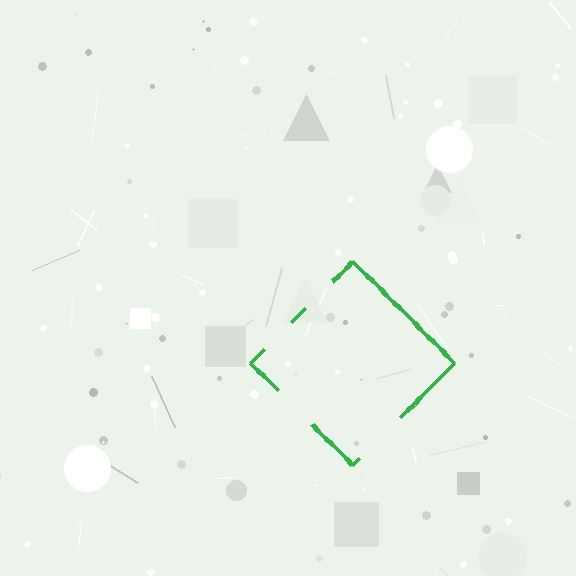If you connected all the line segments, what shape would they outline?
They would outline a diamond.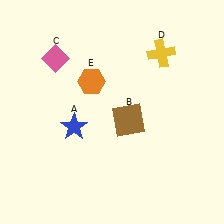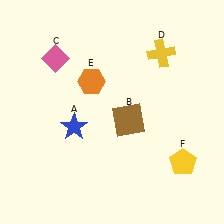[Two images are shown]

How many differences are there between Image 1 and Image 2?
There is 1 difference between the two images.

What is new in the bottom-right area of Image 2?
A yellow pentagon (F) was added in the bottom-right area of Image 2.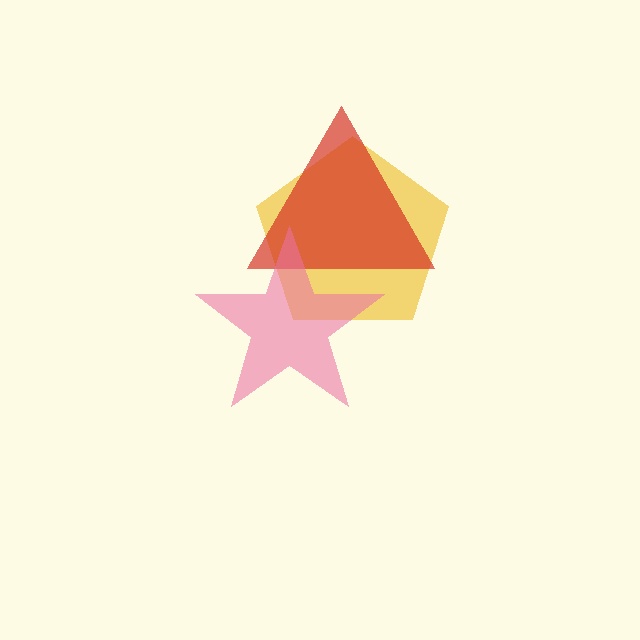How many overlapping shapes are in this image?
There are 3 overlapping shapes in the image.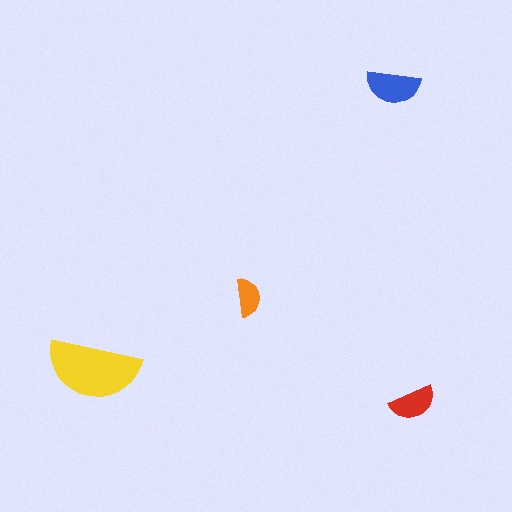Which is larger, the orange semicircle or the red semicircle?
The red one.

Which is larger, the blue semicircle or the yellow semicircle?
The yellow one.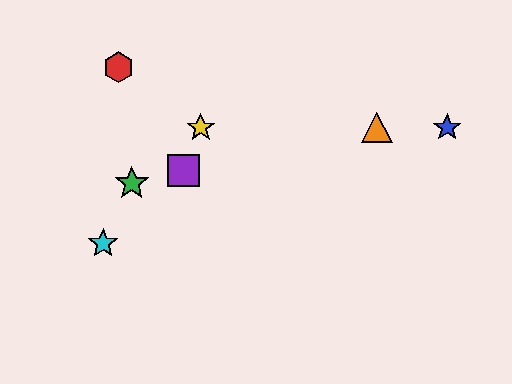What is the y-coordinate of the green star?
The green star is at y≈183.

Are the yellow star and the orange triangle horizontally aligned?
Yes, both are at y≈127.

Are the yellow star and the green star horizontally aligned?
No, the yellow star is at y≈127 and the green star is at y≈183.